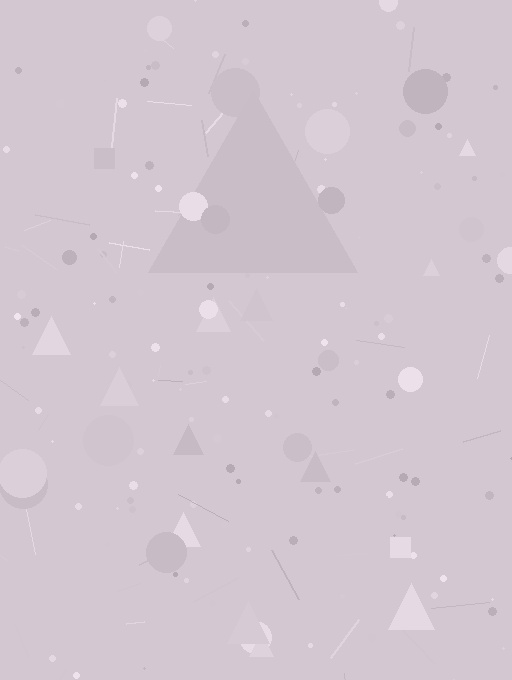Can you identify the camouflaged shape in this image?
The camouflaged shape is a triangle.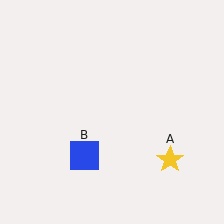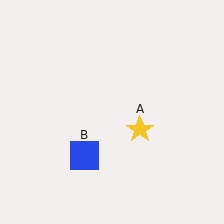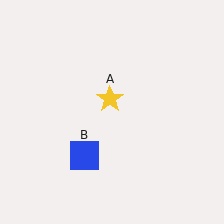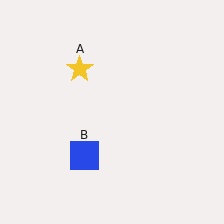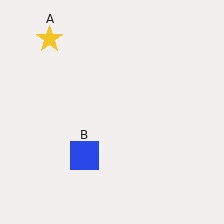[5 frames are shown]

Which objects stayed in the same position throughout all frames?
Blue square (object B) remained stationary.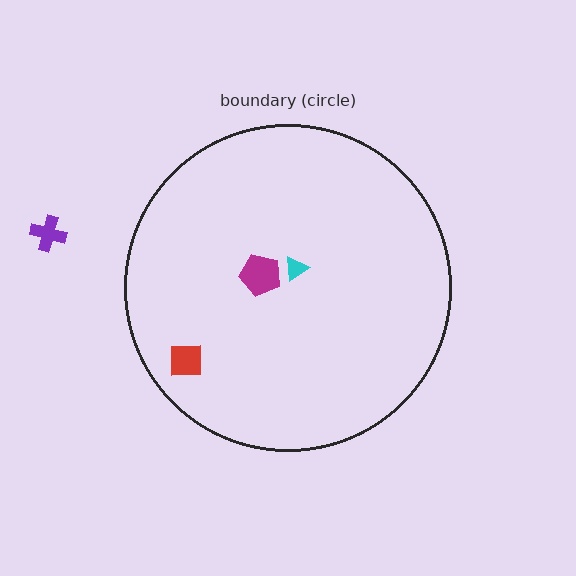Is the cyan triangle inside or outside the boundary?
Inside.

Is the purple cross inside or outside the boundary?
Outside.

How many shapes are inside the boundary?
3 inside, 1 outside.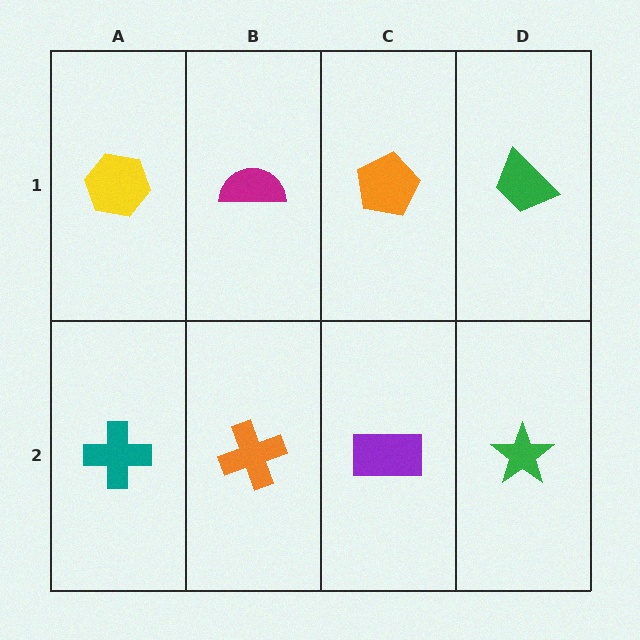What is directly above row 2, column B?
A magenta semicircle.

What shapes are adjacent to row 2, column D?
A green trapezoid (row 1, column D), a purple rectangle (row 2, column C).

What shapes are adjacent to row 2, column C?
An orange pentagon (row 1, column C), an orange cross (row 2, column B), a green star (row 2, column D).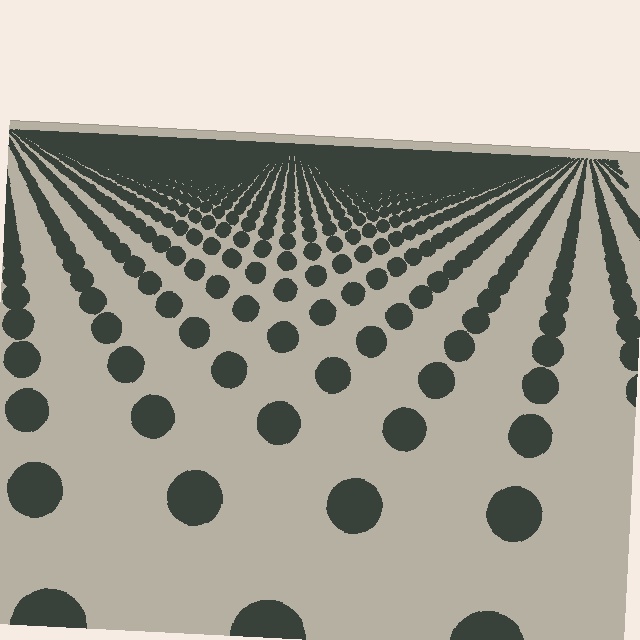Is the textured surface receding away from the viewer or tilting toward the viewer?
The surface is receding away from the viewer. Texture elements get smaller and denser toward the top.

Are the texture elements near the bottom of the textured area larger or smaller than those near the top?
Larger. Near the bottom, elements are closer to the viewer and appear at a bigger on-screen size.